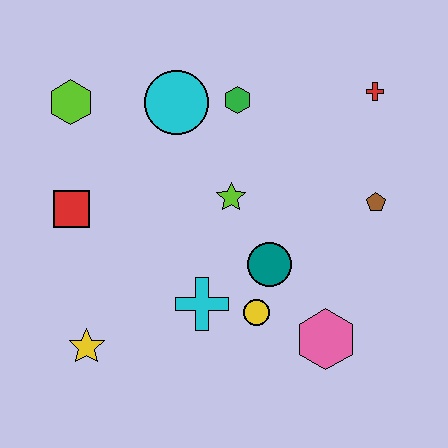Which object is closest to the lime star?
The teal circle is closest to the lime star.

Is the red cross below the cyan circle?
No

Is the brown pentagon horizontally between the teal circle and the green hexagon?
No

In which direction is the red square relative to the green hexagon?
The red square is to the left of the green hexagon.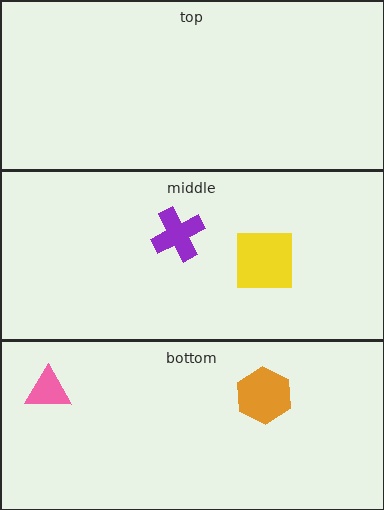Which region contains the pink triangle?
The bottom region.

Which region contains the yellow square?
The middle region.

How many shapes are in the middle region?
2.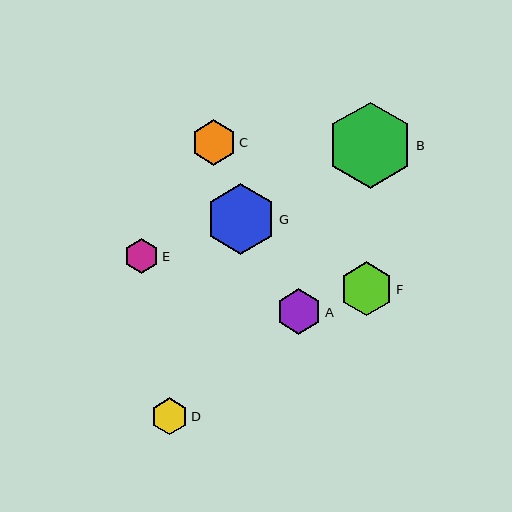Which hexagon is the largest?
Hexagon B is the largest with a size of approximately 86 pixels.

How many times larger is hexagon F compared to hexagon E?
Hexagon F is approximately 1.5 times the size of hexagon E.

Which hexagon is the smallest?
Hexagon E is the smallest with a size of approximately 35 pixels.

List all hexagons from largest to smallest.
From largest to smallest: B, G, F, A, C, D, E.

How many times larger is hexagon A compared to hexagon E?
Hexagon A is approximately 1.3 times the size of hexagon E.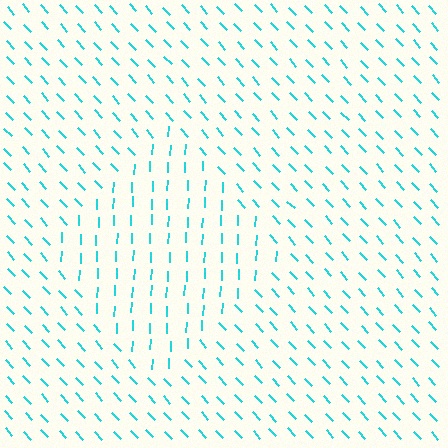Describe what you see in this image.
The image is filled with small cyan line segments. A diamond region in the image has lines oriented differently from the surrounding lines, creating a visible texture boundary.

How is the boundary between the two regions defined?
The boundary is defined purely by a change in line orientation (approximately 45 degrees difference). All lines are the same color and thickness.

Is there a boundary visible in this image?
Yes, there is a texture boundary formed by a change in line orientation.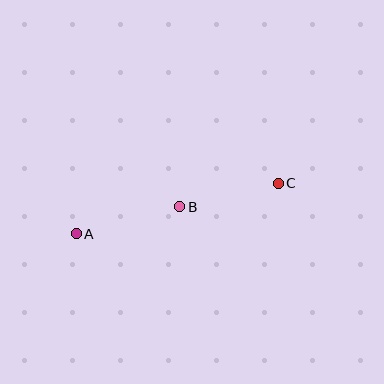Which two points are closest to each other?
Points B and C are closest to each other.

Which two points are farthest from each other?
Points A and C are farthest from each other.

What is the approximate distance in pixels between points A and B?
The distance between A and B is approximately 107 pixels.